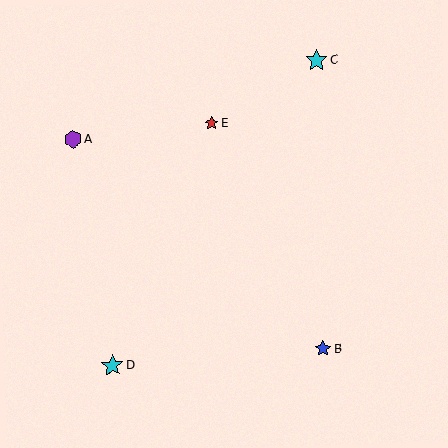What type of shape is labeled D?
Shape D is a cyan star.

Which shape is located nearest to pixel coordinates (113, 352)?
The cyan star (labeled D) at (112, 366) is nearest to that location.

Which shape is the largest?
The cyan star (labeled C) is the largest.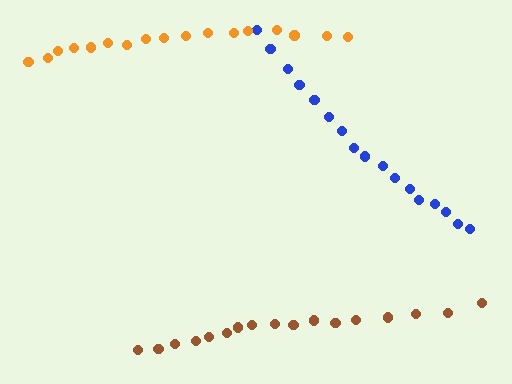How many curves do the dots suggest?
There are 3 distinct paths.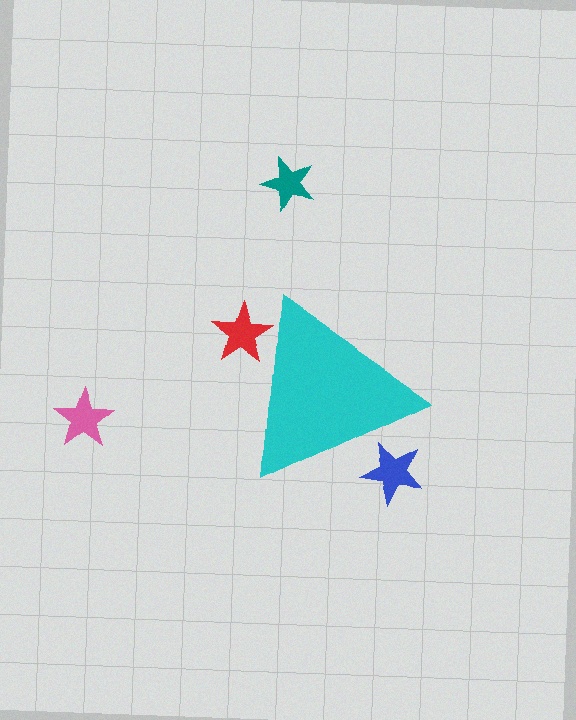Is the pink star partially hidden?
No, the pink star is fully visible.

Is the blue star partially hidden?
Yes, the blue star is partially hidden behind the cyan triangle.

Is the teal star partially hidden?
No, the teal star is fully visible.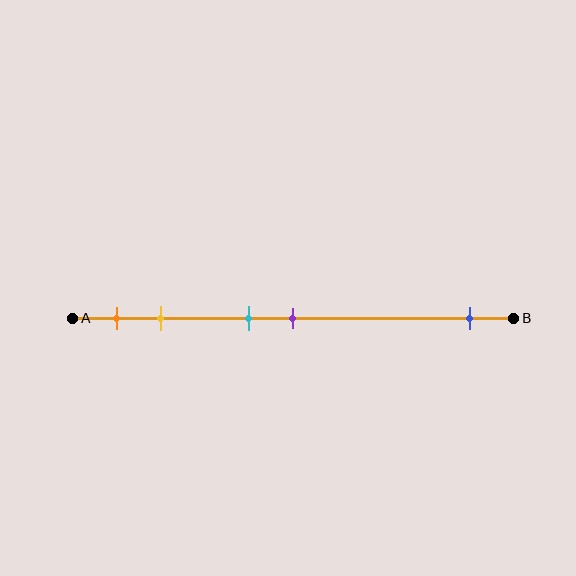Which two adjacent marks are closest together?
The cyan and purple marks are the closest adjacent pair.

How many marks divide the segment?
There are 5 marks dividing the segment.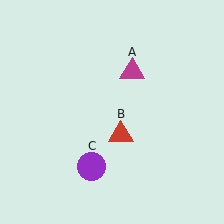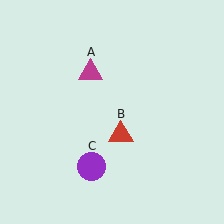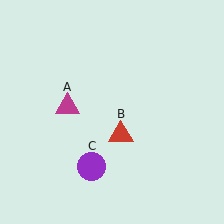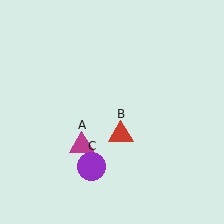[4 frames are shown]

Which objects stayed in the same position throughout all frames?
Red triangle (object B) and purple circle (object C) remained stationary.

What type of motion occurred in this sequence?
The magenta triangle (object A) rotated counterclockwise around the center of the scene.